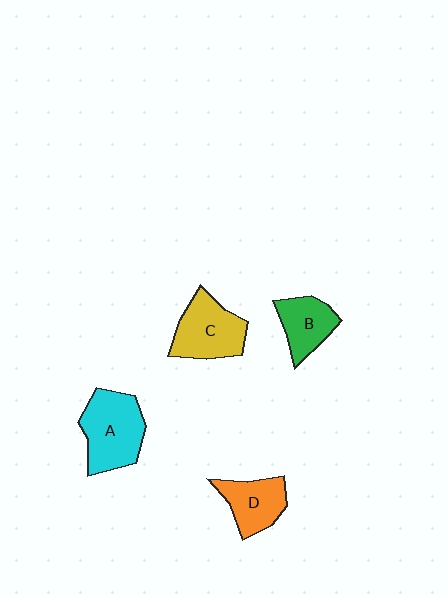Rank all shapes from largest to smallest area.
From largest to smallest: A (cyan), C (yellow), D (orange), B (green).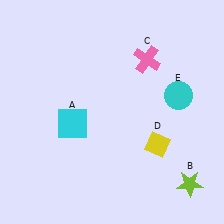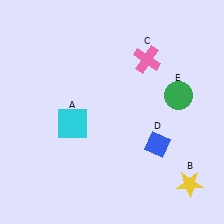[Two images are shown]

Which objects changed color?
B changed from lime to yellow. D changed from yellow to blue. E changed from cyan to green.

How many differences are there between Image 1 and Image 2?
There are 3 differences between the two images.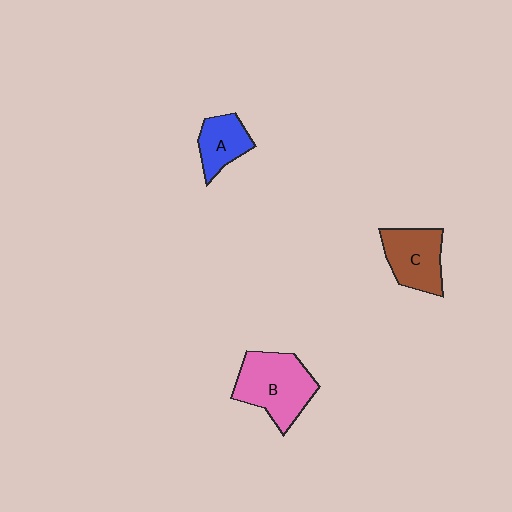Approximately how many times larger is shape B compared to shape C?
Approximately 1.3 times.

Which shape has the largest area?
Shape B (pink).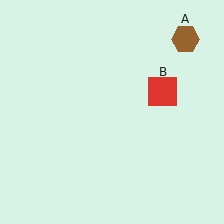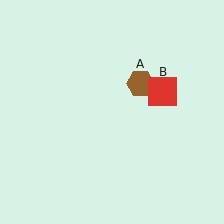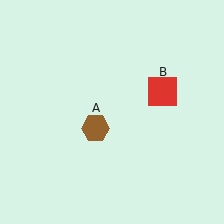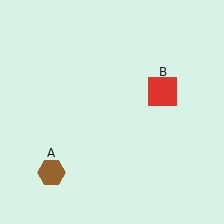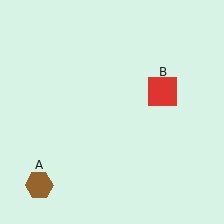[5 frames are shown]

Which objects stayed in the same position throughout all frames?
Red square (object B) remained stationary.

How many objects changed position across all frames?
1 object changed position: brown hexagon (object A).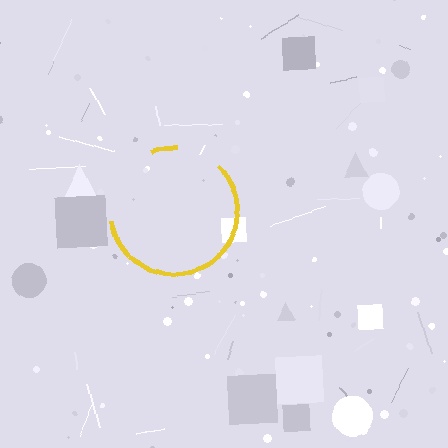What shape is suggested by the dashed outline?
The dashed outline suggests a circle.